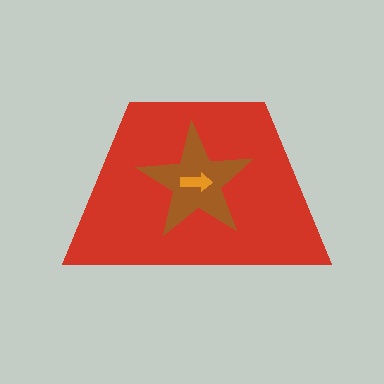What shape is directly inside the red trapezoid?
The brown star.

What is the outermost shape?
The red trapezoid.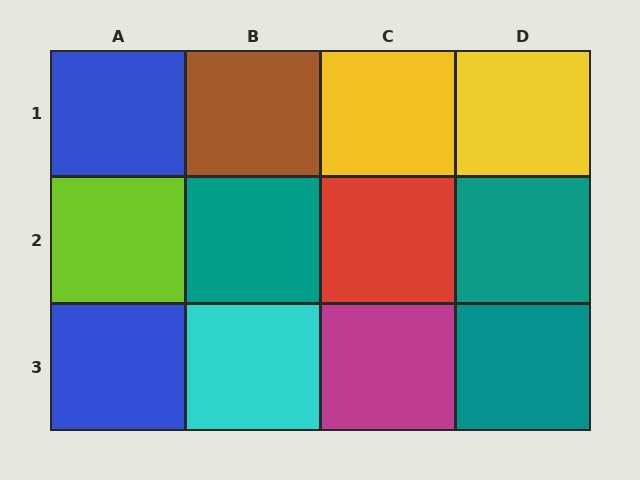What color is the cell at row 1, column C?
Yellow.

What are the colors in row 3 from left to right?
Blue, cyan, magenta, teal.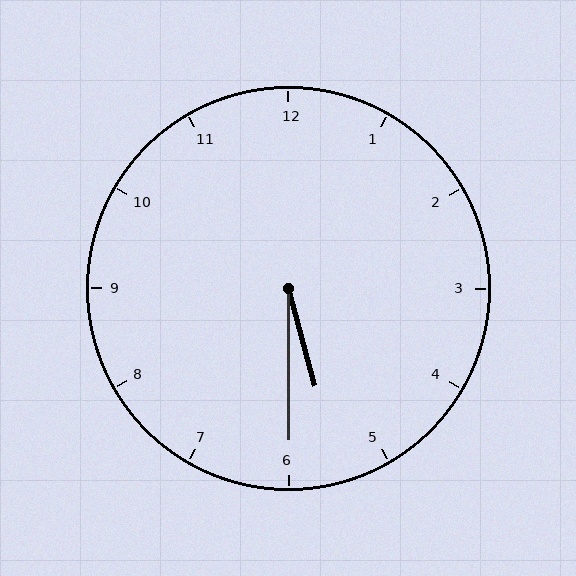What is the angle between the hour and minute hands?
Approximately 15 degrees.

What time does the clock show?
5:30.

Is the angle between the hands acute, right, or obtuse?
It is acute.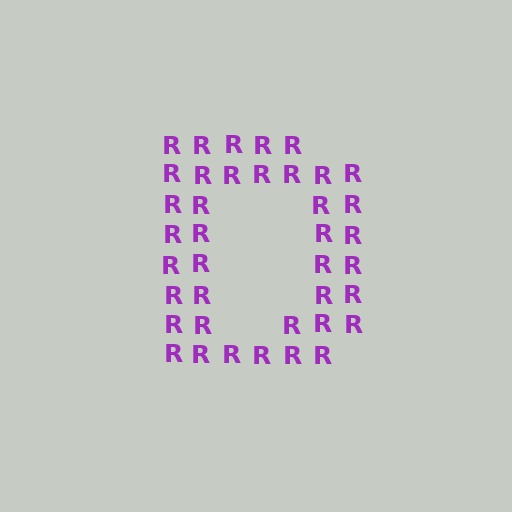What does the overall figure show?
The overall figure shows the letter D.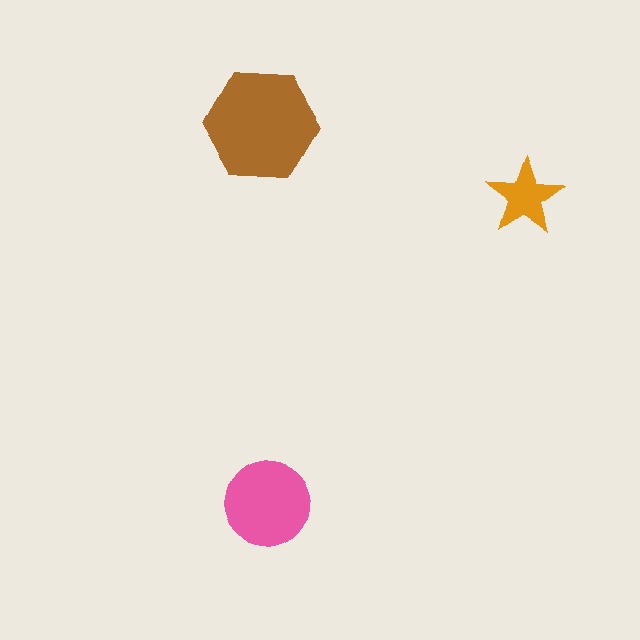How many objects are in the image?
There are 3 objects in the image.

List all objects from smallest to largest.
The orange star, the pink circle, the brown hexagon.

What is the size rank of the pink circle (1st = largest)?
2nd.